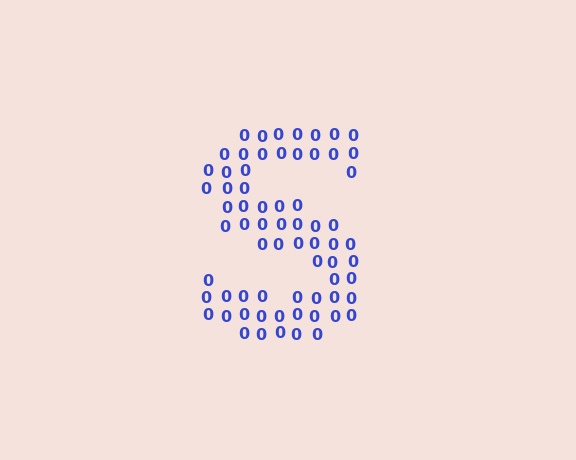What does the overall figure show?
The overall figure shows the letter S.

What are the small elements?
The small elements are digit 0's.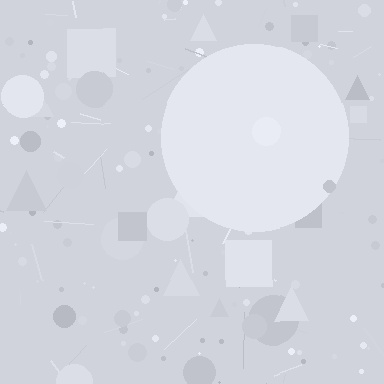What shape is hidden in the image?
A circle is hidden in the image.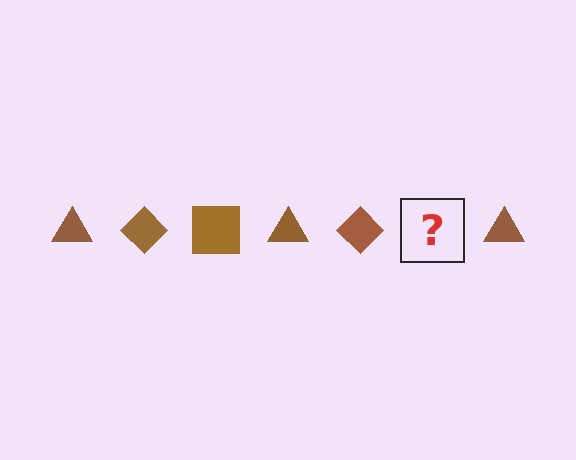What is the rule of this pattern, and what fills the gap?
The rule is that the pattern cycles through triangle, diamond, square shapes in brown. The gap should be filled with a brown square.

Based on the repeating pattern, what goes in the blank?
The blank should be a brown square.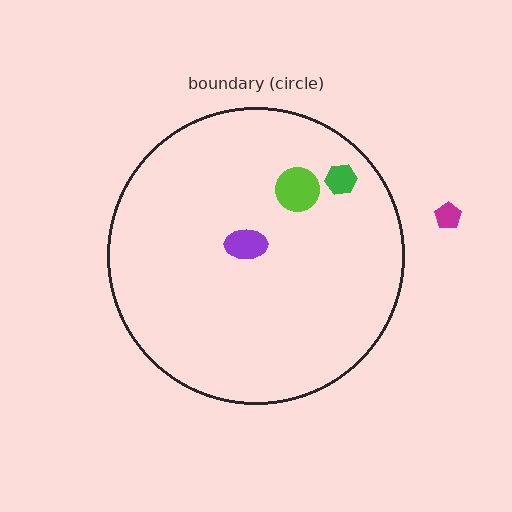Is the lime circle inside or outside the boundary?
Inside.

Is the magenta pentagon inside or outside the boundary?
Outside.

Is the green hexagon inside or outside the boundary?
Inside.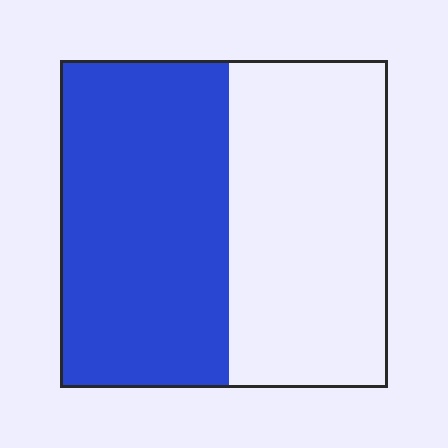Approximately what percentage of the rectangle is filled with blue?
Approximately 50%.